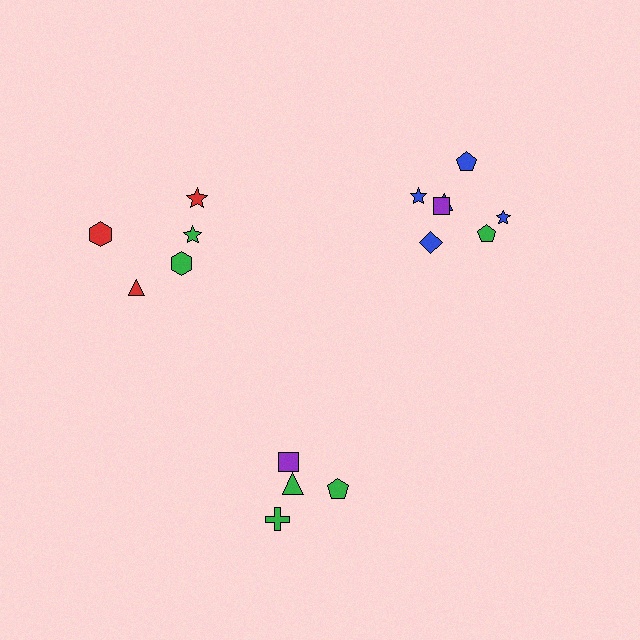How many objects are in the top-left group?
There are 5 objects.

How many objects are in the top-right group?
There are 7 objects.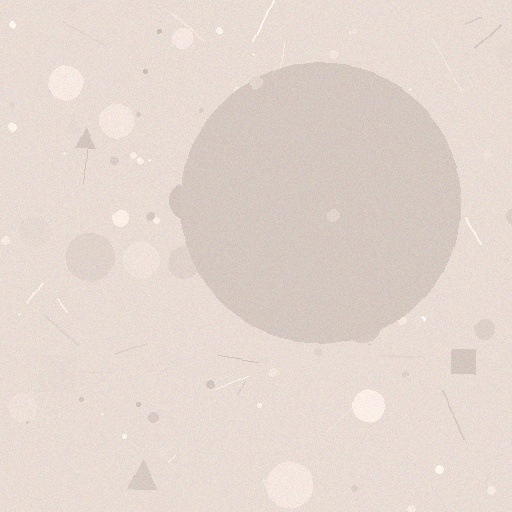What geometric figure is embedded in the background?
A circle is embedded in the background.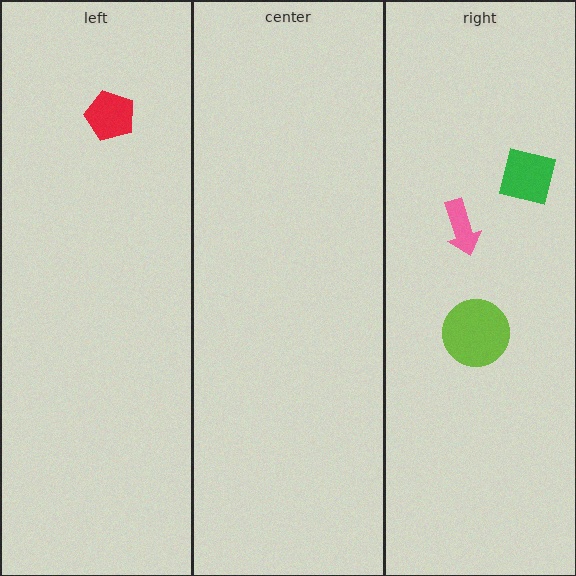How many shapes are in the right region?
3.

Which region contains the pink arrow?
The right region.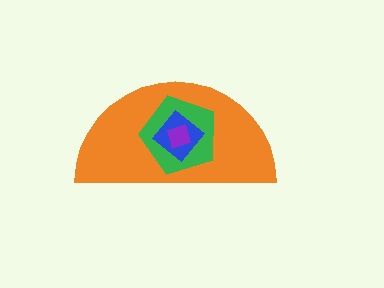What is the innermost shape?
The purple diamond.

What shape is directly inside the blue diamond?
The purple diamond.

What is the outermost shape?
The orange semicircle.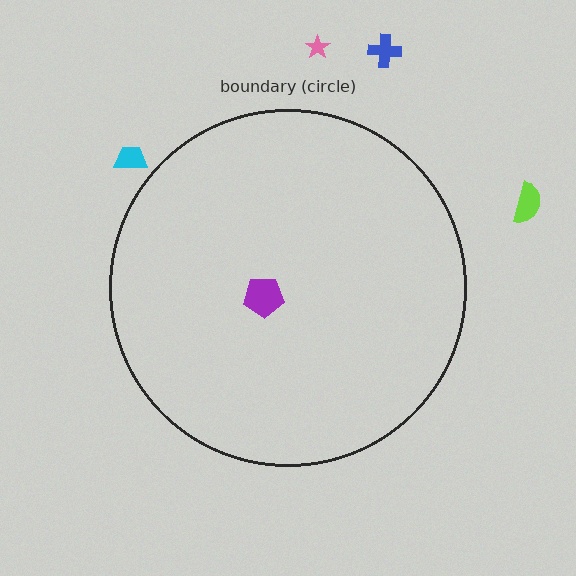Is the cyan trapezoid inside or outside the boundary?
Outside.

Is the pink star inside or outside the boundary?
Outside.